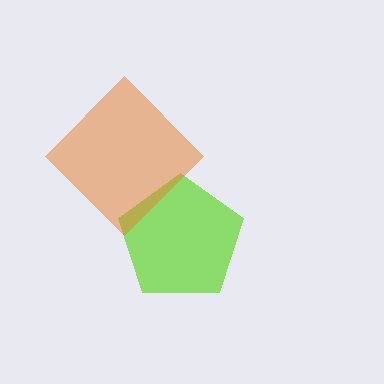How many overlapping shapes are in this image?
There are 2 overlapping shapes in the image.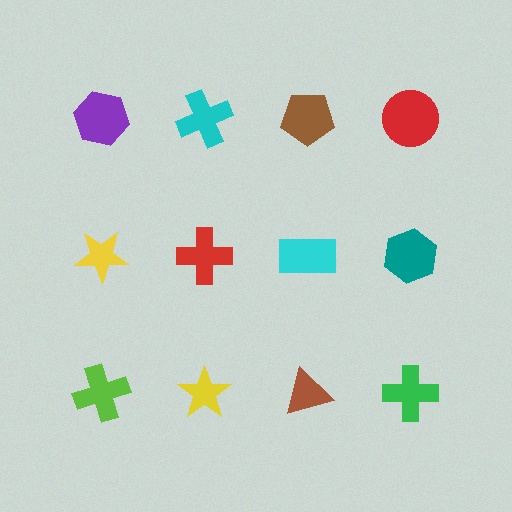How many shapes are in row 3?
4 shapes.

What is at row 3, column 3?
A brown triangle.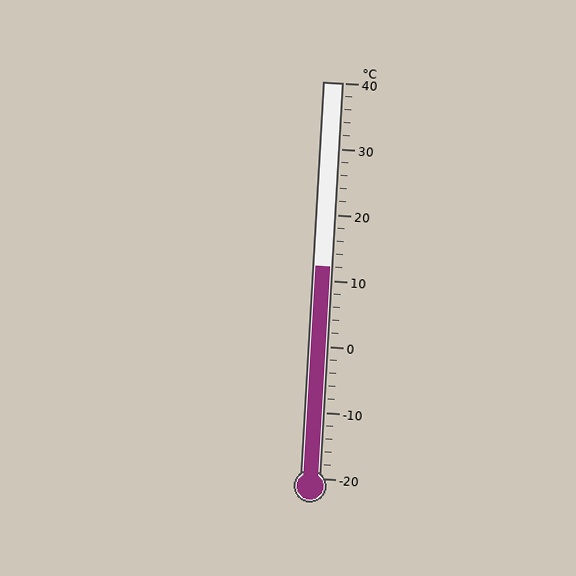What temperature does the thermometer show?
The thermometer shows approximately 12°C.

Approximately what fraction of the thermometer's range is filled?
The thermometer is filled to approximately 55% of its range.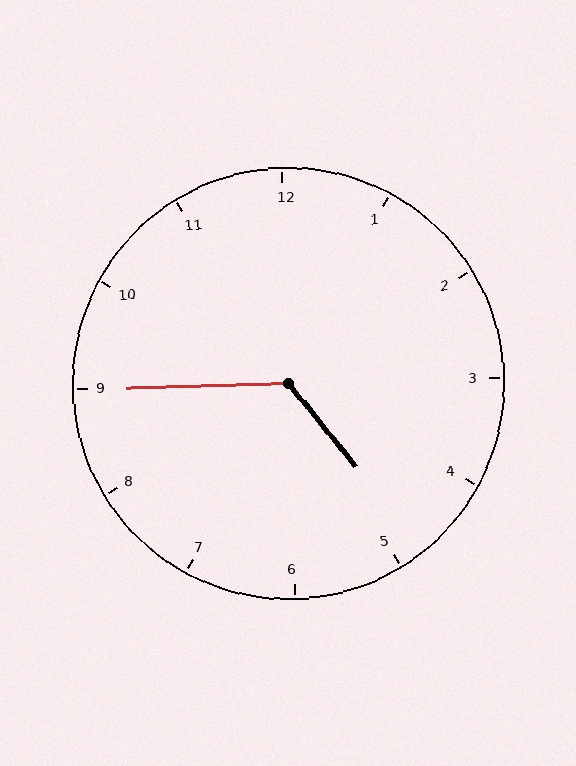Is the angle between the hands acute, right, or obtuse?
It is obtuse.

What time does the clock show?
4:45.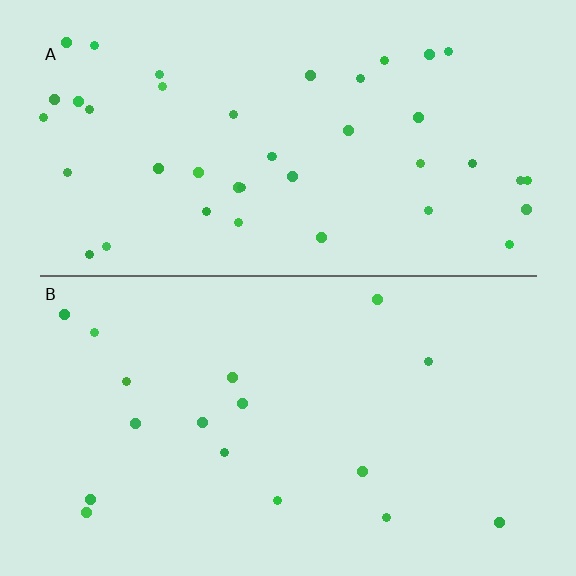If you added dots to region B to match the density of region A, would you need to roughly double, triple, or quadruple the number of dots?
Approximately double.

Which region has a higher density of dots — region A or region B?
A (the top).